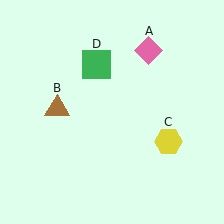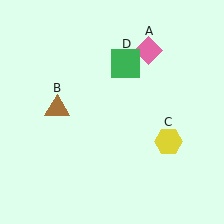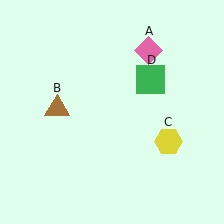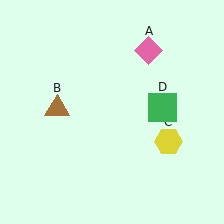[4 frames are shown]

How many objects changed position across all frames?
1 object changed position: green square (object D).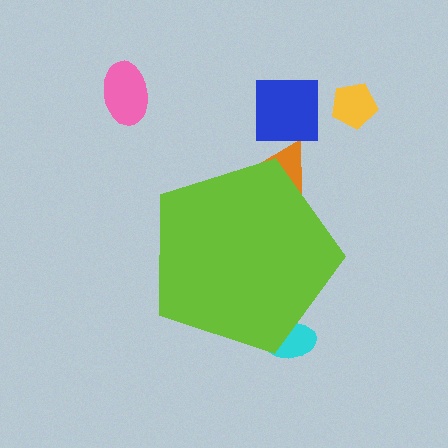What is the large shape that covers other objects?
A lime pentagon.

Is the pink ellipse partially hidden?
No, the pink ellipse is fully visible.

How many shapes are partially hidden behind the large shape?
2 shapes are partially hidden.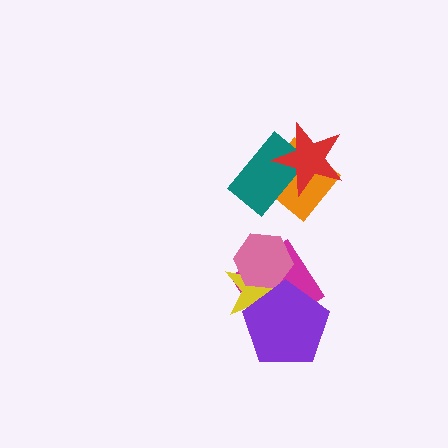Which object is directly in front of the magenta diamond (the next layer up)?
The yellow star is directly in front of the magenta diamond.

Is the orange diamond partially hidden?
Yes, it is partially covered by another shape.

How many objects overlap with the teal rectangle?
2 objects overlap with the teal rectangle.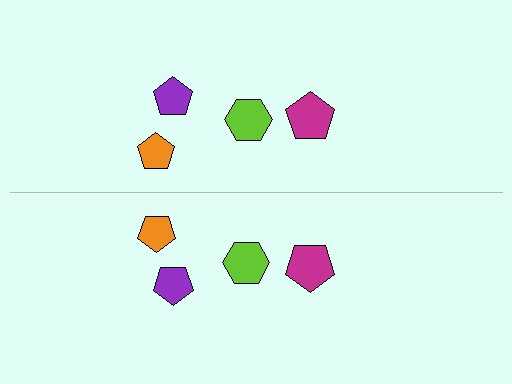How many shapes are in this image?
There are 8 shapes in this image.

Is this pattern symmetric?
Yes, this pattern has bilateral (reflection) symmetry.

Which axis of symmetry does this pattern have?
The pattern has a horizontal axis of symmetry running through the center of the image.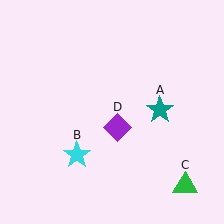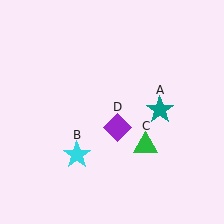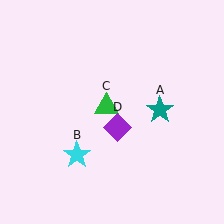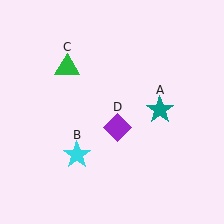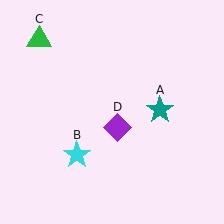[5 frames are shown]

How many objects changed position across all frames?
1 object changed position: green triangle (object C).